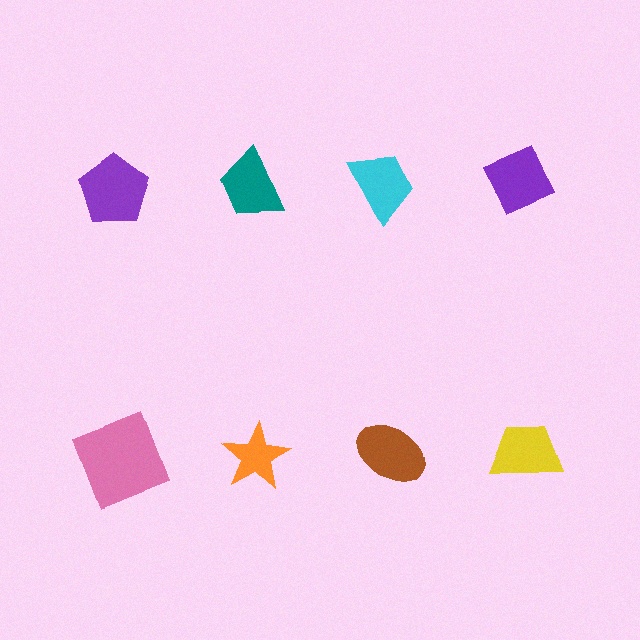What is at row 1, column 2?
A teal trapezoid.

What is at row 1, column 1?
A purple pentagon.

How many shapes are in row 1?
4 shapes.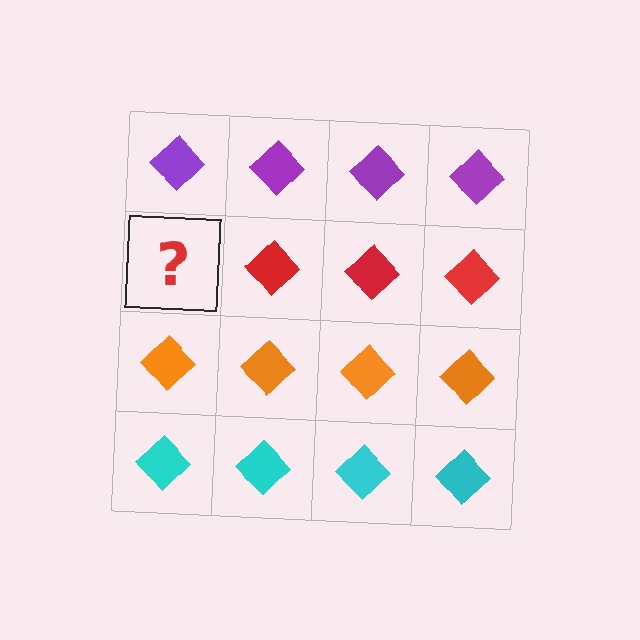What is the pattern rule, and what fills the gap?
The rule is that each row has a consistent color. The gap should be filled with a red diamond.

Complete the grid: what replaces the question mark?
The question mark should be replaced with a red diamond.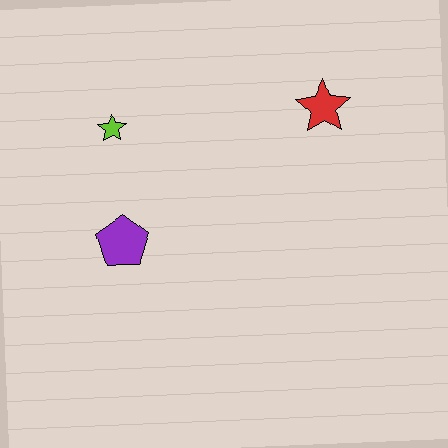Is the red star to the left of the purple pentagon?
No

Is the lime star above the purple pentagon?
Yes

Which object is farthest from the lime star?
The red star is farthest from the lime star.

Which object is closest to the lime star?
The purple pentagon is closest to the lime star.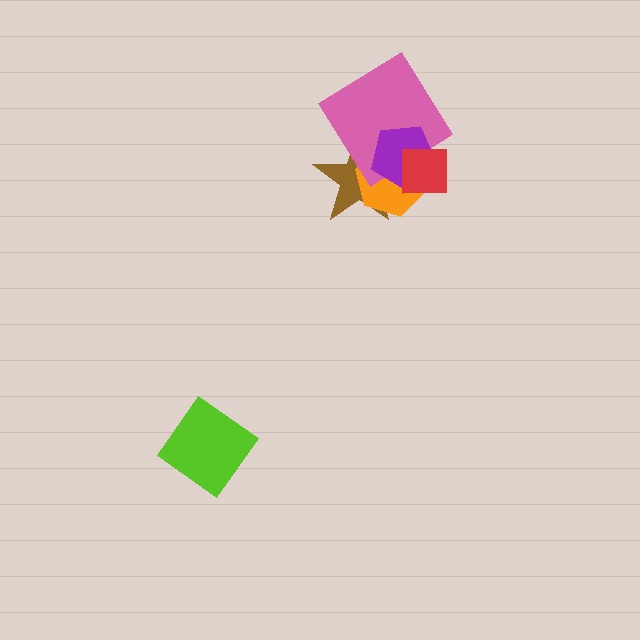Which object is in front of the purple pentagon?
The red square is in front of the purple pentagon.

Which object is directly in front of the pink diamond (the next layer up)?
The purple pentagon is directly in front of the pink diamond.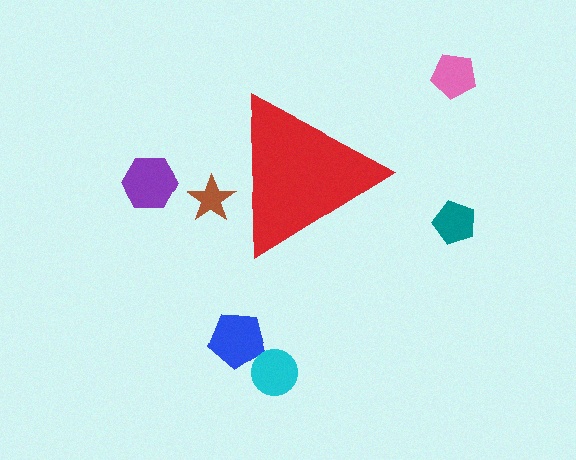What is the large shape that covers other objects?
A red triangle.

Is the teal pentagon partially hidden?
No, the teal pentagon is fully visible.